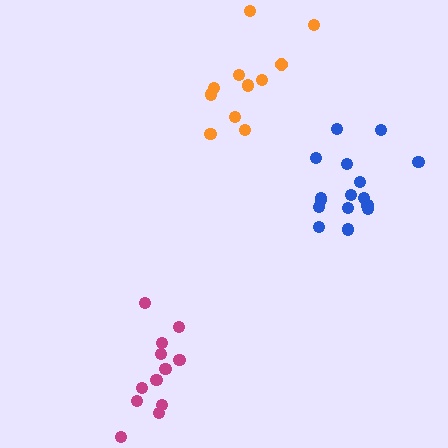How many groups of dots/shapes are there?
There are 3 groups.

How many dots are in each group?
Group 1: 11 dots, Group 2: 12 dots, Group 3: 17 dots (40 total).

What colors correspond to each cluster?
The clusters are colored: orange, magenta, blue.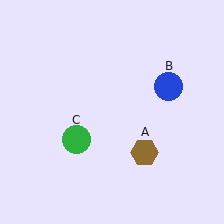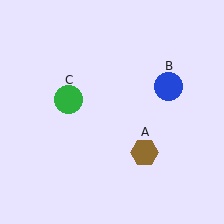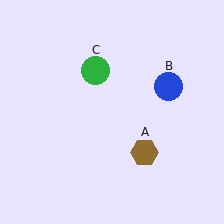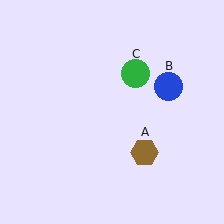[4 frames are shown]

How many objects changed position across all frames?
1 object changed position: green circle (object C).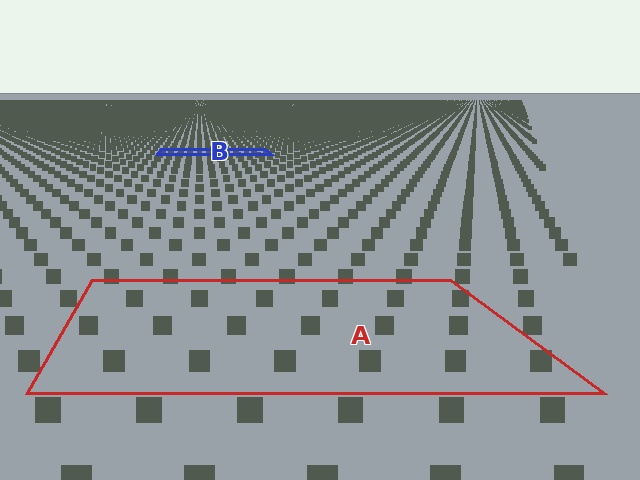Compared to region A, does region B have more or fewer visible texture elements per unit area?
Region B has more texture elements per unit area — they are packed more densely because it is farther away.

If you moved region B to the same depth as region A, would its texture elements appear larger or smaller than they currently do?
They would appear larger. At a closer depth, the same texture elements are projected at a bigger on-screen size.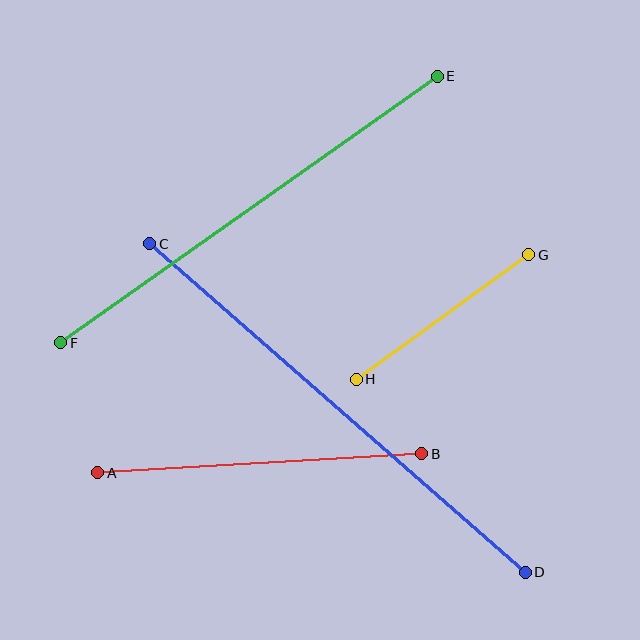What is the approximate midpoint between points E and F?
The midpoint is at approximately (249, 210) pixels.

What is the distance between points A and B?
The distance is approximately 325 pixels.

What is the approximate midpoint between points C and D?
The midpoint is at approximately (338, 408) pixels.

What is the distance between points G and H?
The distance is approximately 213 pixels.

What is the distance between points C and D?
The distance is approximately 499 pixels.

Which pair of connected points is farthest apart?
Points C and D are farthest apart.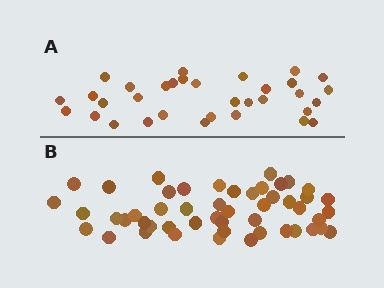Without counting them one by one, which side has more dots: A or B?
Region B (the bottom region) has more dots.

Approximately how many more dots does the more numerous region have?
Region B has approximately 15 more dots than region A.